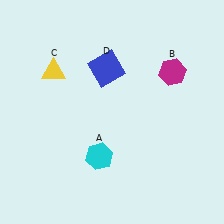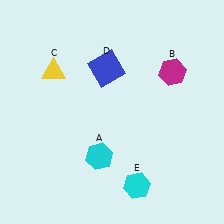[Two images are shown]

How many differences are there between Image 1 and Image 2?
There is 1 difference between the two images.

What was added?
A cyan hexagon (E) was added in Image 2.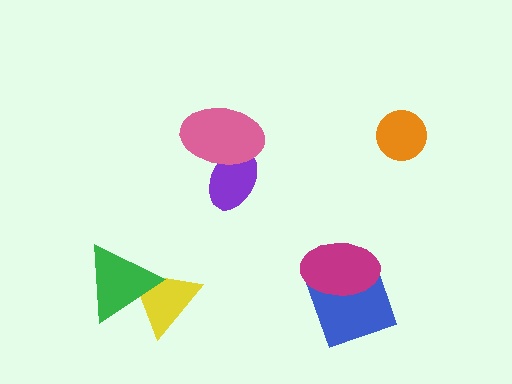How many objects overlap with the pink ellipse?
1 object overlaps with the pink ellipse.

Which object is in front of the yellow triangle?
The green triangle is in front of the yellow triangle.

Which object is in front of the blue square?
The magenta ellipse is in front of the blue square.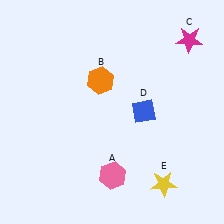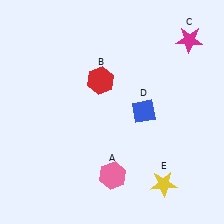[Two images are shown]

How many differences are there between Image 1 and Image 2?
There is 1 difference between the two images.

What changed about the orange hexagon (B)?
In Image 1, B is orange. In Image 2, it changed to red.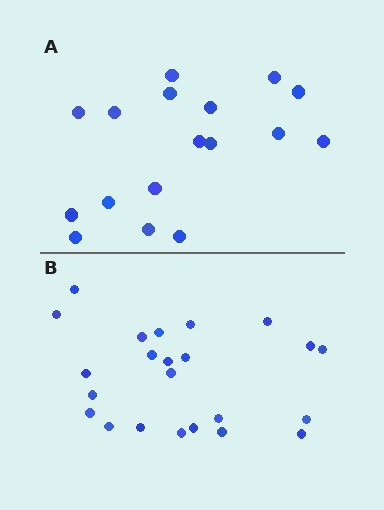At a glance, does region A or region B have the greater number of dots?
Region B (the bottom region) has more dots.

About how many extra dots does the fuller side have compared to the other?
Region B has about 6 more dots than region A.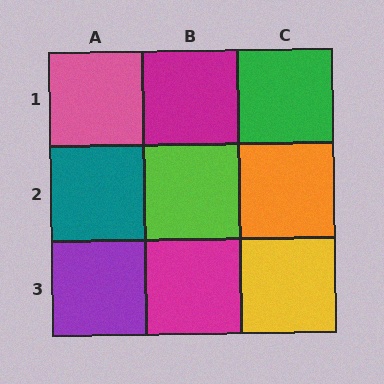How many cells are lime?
1 cell is lime.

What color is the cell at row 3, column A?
Purple.